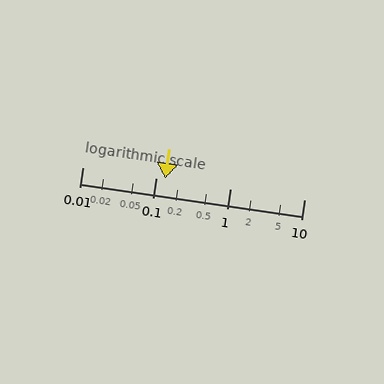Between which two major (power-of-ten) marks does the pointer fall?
The pointer is between 0.1 and 1.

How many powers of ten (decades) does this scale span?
The scale spans 3 decades, from 0.01 to 10.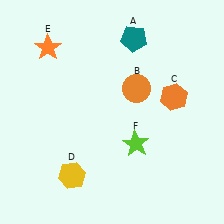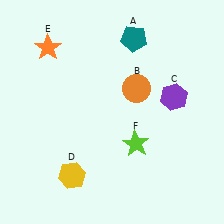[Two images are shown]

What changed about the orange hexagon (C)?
In Image 1, C is orange. In Image 2, it changed to purple.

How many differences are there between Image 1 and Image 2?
There is 1 difference between the two images.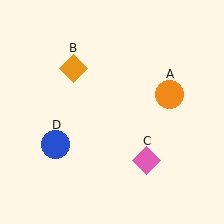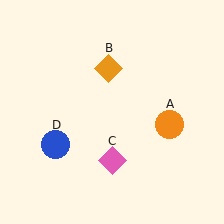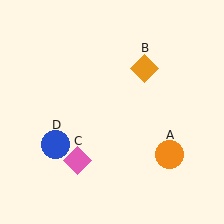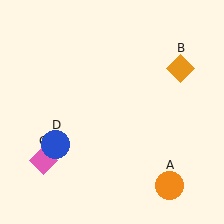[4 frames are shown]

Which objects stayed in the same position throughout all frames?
Blue circle (object D) remained stationary.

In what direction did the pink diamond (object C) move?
The pink diamond (object C) moved left.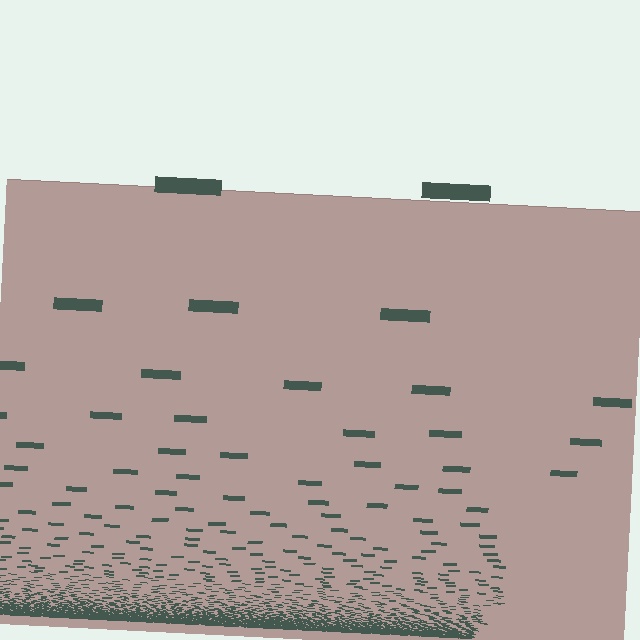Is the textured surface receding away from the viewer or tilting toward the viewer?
The surface appears to tilt toward the viewer. Texture elements get larger and sparser toward the top.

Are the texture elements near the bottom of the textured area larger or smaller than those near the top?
Smaller. The gradient is inverted — elements near the bottom are smaller and denser.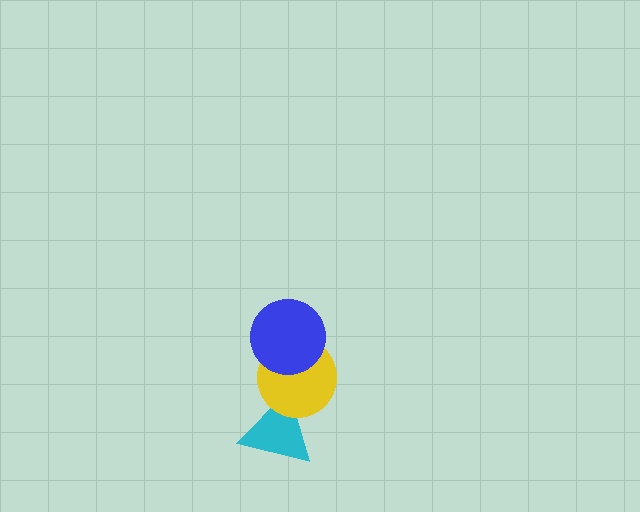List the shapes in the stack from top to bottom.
From top to bottom: the blue circle, the yellow circle, the cyan triangle.